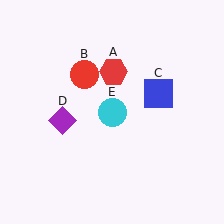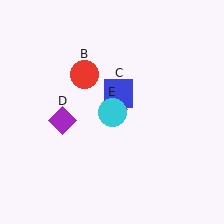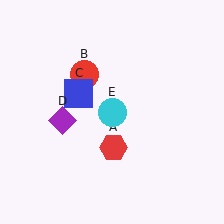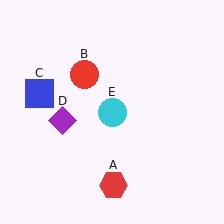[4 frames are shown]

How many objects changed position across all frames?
2 objects changed position: red hexagon (object A), blue square (object C).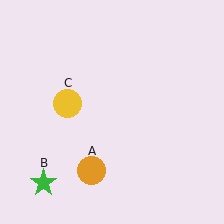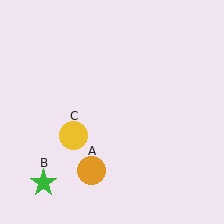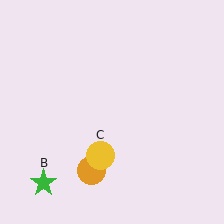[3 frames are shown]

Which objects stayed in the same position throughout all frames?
Orange circle (object A) and green star (object B) remained stationary.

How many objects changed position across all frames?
1 object changed position: yellow circle (object C).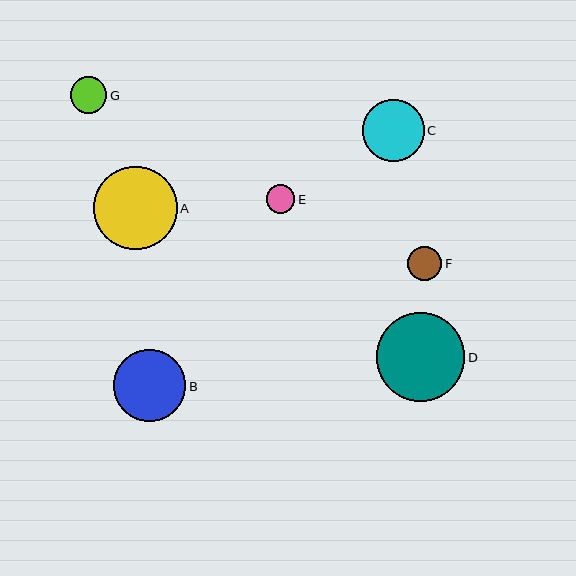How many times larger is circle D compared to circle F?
Circle D is approximately 2.6 times the size of circle F.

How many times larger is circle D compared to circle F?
Circle D is approximately 2.6 times the size of circle F.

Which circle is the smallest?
Circle E is the smallest with a size of approximately 29 pixels.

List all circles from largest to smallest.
From largest to smallest: D, A, B, C, G, F, E.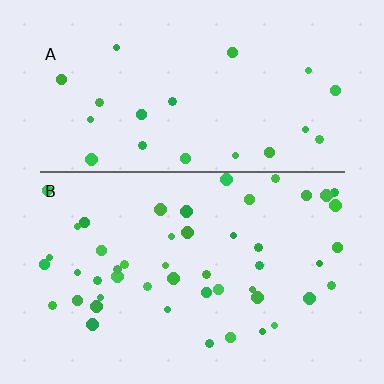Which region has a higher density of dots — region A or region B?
B (the bottom).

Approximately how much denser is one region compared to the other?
Approximately 2.2× — region B over region A.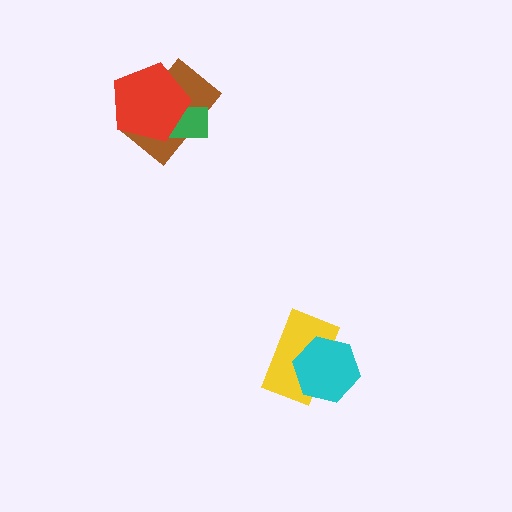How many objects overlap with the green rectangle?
2 objects overlap with the green rectangle.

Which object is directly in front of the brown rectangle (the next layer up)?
The green rectangle is directly in front of the brown rectangle.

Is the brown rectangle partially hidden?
Yes, it is partially covered by another shape.